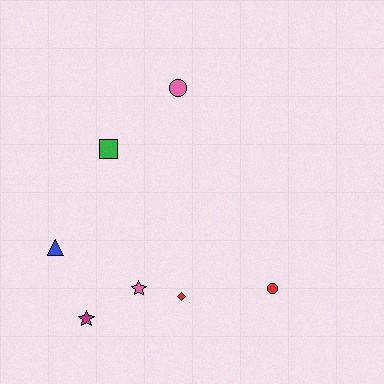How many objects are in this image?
There are 7 objects.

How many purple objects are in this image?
There are no purple objects.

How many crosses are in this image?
There are no crosses.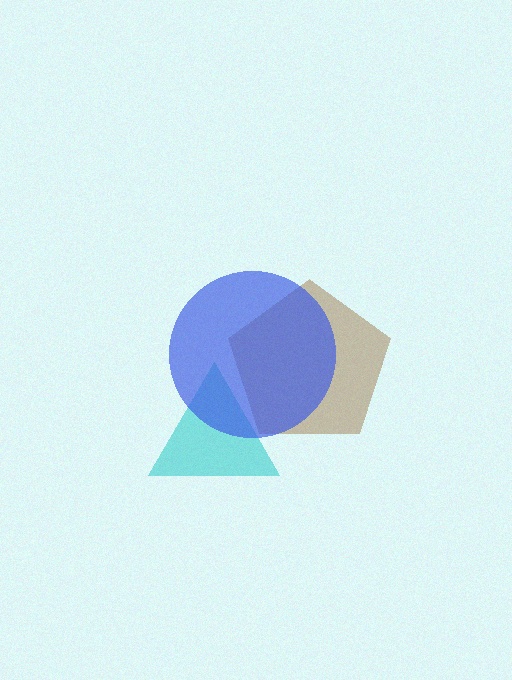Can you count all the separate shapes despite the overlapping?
Yes, there are 3 separate shapes.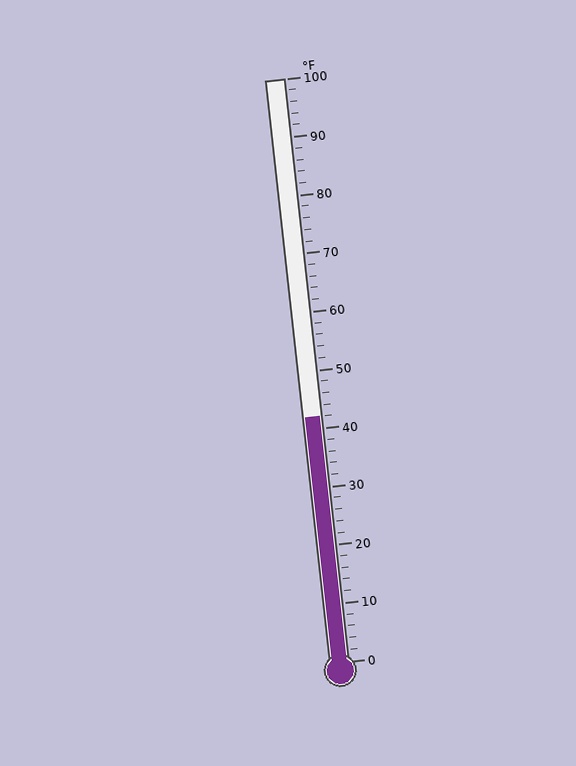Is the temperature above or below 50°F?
The temperature is below 50°F.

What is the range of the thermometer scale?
The thermometer scale ranges from 0°F to 100°F.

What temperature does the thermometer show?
The thermometer shows approximately 42°F.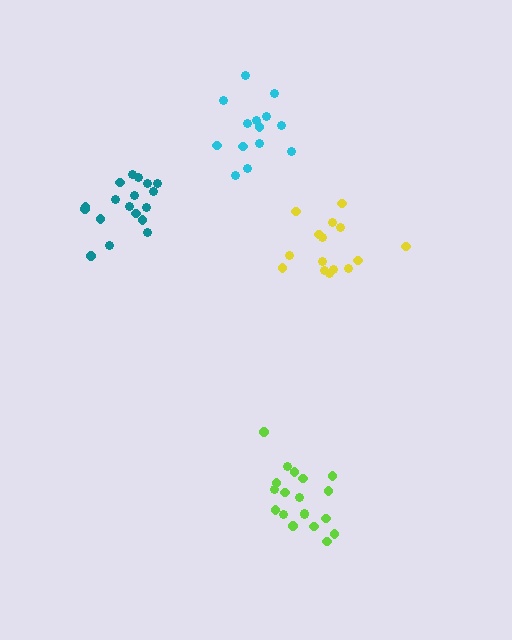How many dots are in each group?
Group 1: 18 dots, Group 2: 15 dots, Group 3: 19 dots, Group 4: 14 dots (66 total).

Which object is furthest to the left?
The teal cluster is leftmost.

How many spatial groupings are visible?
There are 4 spatial groupings.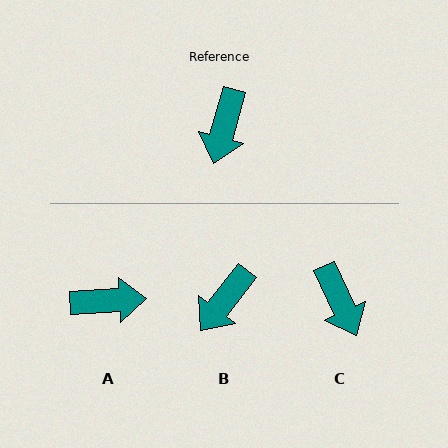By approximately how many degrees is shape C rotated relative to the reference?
Approximately 40 degrees counter-clockwise.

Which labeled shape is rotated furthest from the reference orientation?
A, about 108 degrees away.